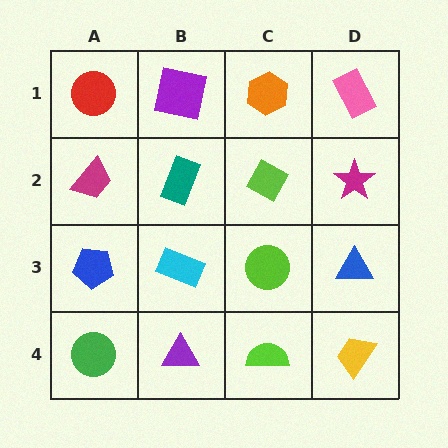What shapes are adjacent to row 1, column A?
A magenta trapezoid (row 2, column A), a purple square (row 1, column B).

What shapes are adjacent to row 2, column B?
A purple square (row 1, column B), a cyan rectangle (row 3, column B), a magenta trapezoid (row 2, column A), a lime diamond (row 2, column C).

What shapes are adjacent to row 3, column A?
A magenta trapezoid (row 2, column A), a green circle (row 4, column A), a cyan rectangle (row 3, column B).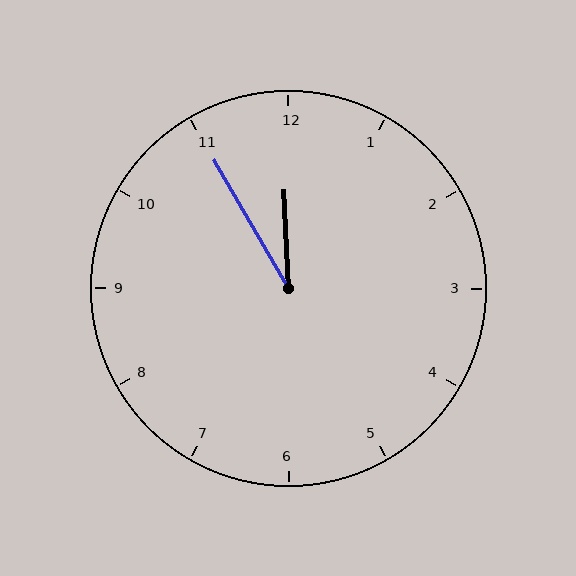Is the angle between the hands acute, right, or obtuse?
It is acute.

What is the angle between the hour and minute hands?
Approximately 28 degrees.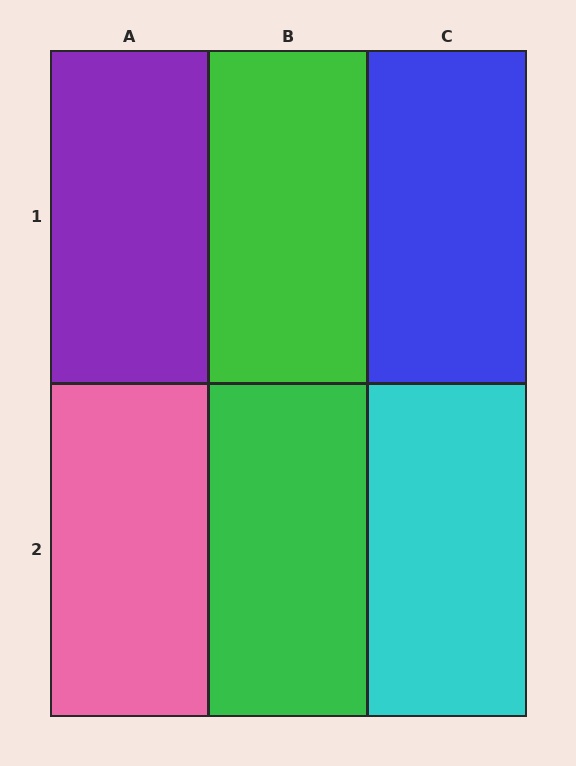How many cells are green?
2 cells are green.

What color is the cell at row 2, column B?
Green.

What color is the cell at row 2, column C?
Cyan.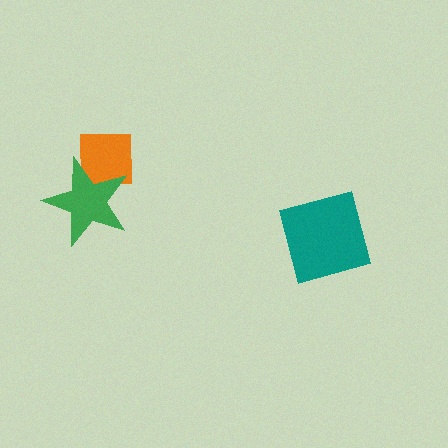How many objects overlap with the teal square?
0 objects overlap with the teal square.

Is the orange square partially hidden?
Yes, it is partially covered by another shape.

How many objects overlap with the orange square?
1 object overlaps with the orange square.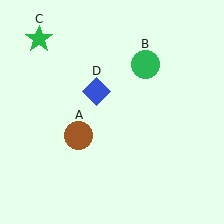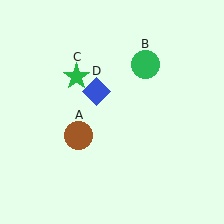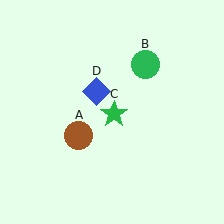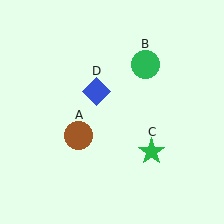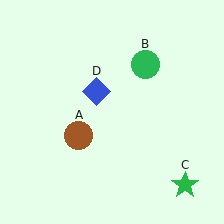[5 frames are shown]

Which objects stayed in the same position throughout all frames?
Brown circle (object A) and green circle (object B) and blue diamond (object D) remained stationary.